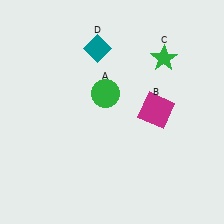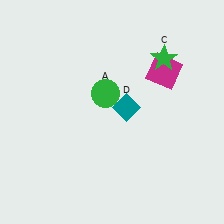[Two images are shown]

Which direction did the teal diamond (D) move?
The teal diamond (D) moved down.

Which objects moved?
The objects that moved are: the magenta square (B), the teal diamond (D).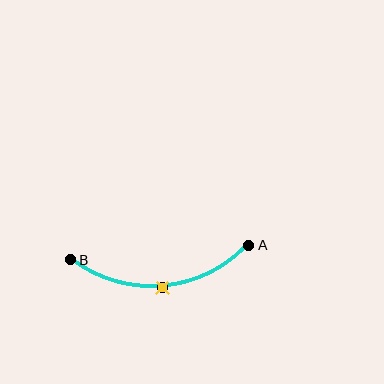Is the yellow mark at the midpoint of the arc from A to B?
Yes. The yellow mark lies on the arc at equal arc-length from both A and B — it is the arc midpoint.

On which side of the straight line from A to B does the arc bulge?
The arc bulges below the straight line connecting A and B.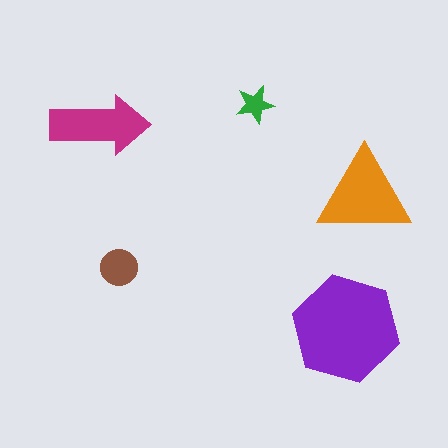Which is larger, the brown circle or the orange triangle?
The orange triangle.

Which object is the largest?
The purple hexagon.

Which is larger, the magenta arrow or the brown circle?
The magenta arrow.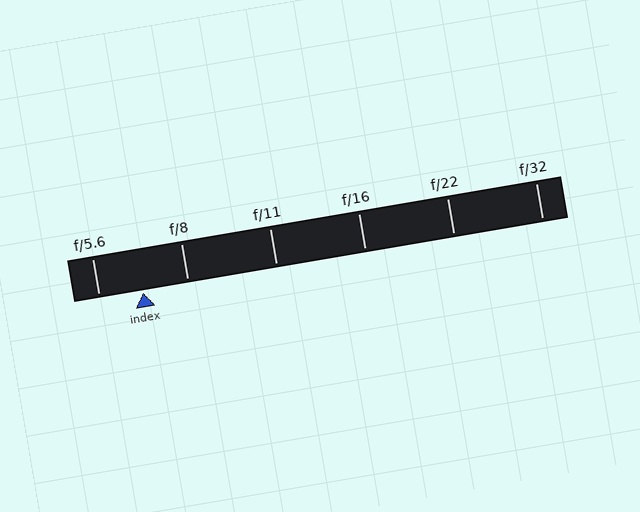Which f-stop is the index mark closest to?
The index mark is closest to f/5.6.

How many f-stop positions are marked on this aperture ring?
There are 6 f-stop positions marked.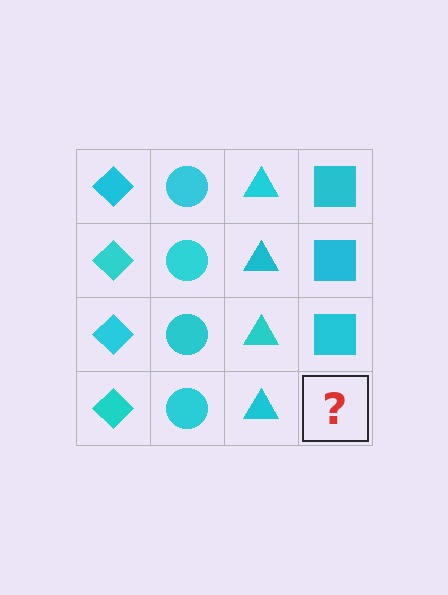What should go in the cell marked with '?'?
The missing cell should contain a cyan square.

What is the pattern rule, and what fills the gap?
The rule is that each column has a consistent shape. The gap should be filled with a cyan square.